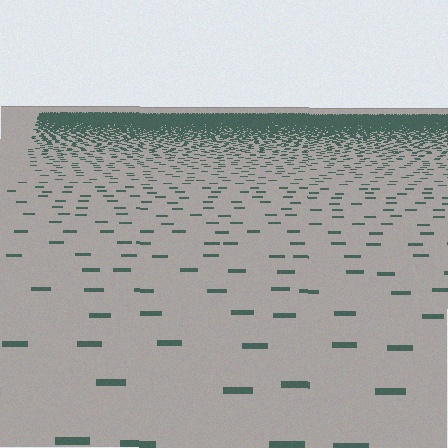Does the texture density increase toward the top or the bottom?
Density increases toward the top.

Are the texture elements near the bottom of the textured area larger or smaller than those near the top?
Larger. Near the bottom, elements are closer to the viewer and appear at a bigger on-screen size.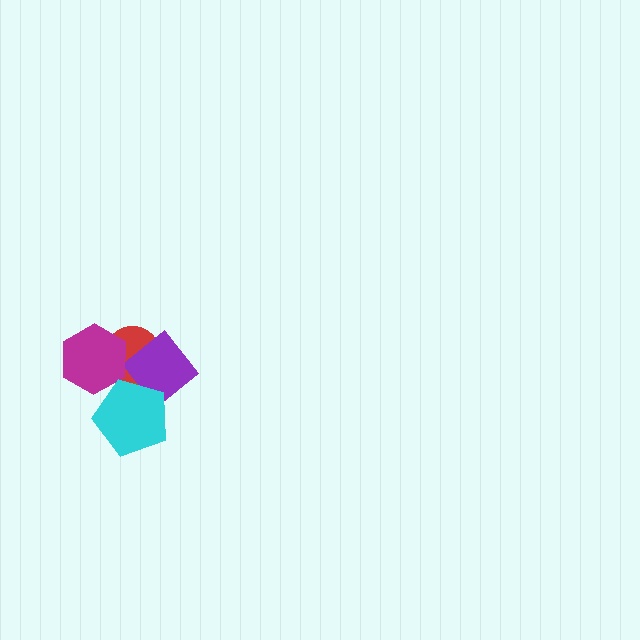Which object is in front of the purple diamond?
The cyan pentagon is in front of the purple diamond.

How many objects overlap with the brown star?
4 objects overlap with the brown star.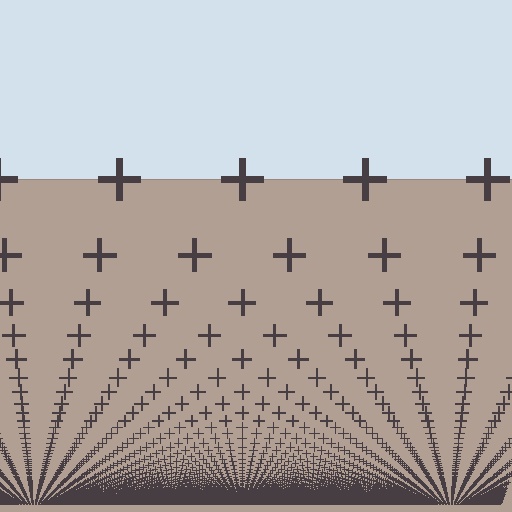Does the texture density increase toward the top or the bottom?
Density increases toward the bottom.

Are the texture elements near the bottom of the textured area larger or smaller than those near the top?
Smaller. The gradient is inverted — elements near the bottom are smaller and denser.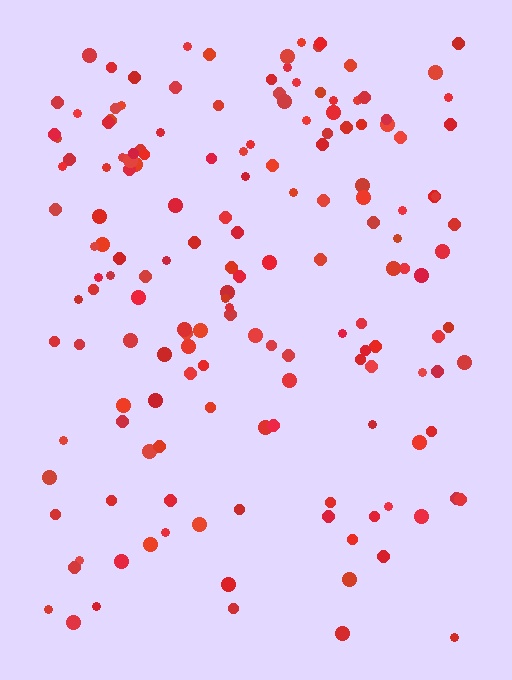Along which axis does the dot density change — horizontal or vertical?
Vertical.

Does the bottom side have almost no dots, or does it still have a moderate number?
Still a moderate number, just noticeably fewer than the top.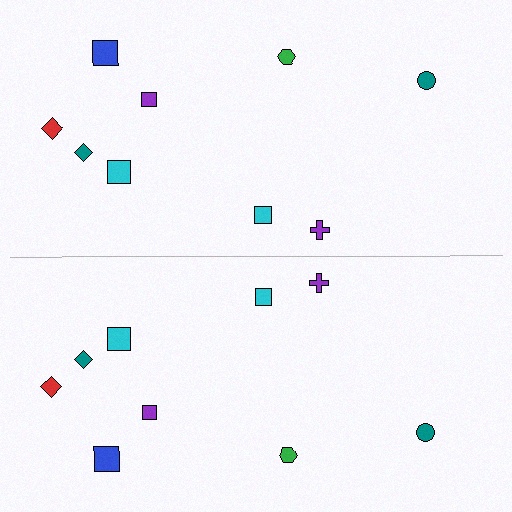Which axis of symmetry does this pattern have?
The pattern has a horizontal axis of symmetry running through the center of the image.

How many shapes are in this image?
There are 18 shapes in this image.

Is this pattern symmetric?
Yes, this pattern has bilateral (reflection) symmetry.